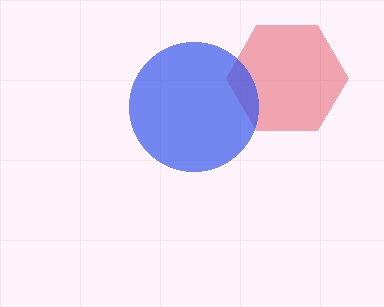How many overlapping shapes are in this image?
There are 2 overlapping shapes in the image.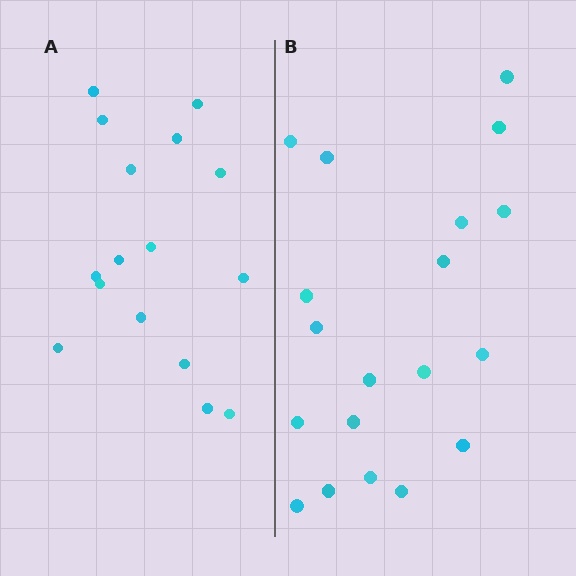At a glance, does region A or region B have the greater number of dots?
Region B (the right region) has more dots.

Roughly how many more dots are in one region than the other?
Region B has just a few more — roughly 2 or 3 more dots than region A.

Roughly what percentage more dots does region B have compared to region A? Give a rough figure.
About 20% more.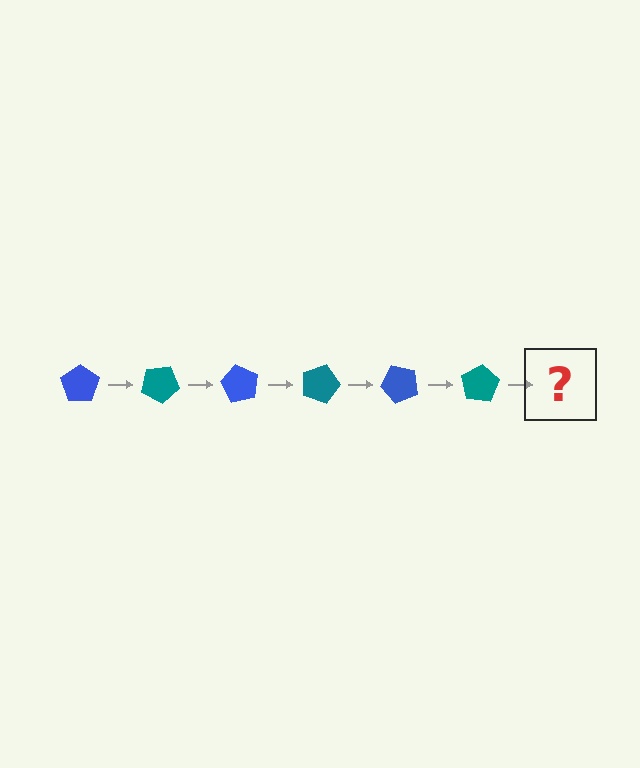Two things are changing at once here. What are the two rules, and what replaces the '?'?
The two rules are that it rotates 30 degrees each step and the color cycles through blue and teal. The '?' should be a blue pentagon, rotated 180 degrees from the start.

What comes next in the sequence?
The next element should be a blue pentagon, rotated 180 degrees from the start.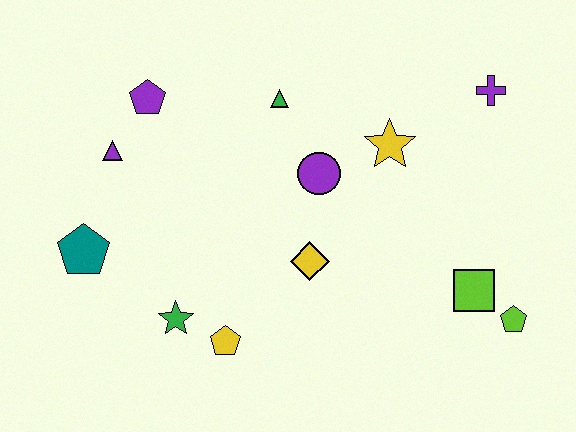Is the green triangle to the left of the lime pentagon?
Yes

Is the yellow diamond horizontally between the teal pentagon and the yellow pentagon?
No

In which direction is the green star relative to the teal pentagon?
The green star is to the right of the teal pentagon.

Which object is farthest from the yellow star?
The teal pentagon is farthest from the yellow star.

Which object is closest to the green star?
The yellow pentagon is closest to the green star.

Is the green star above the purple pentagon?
No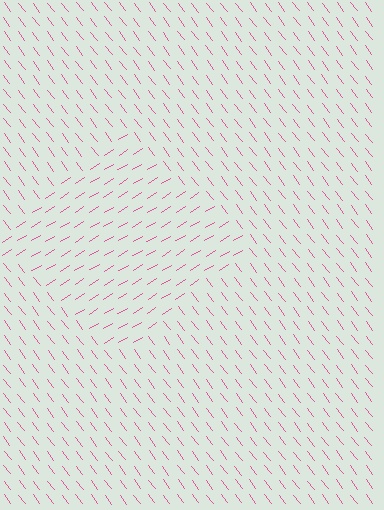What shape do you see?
I see a diamond.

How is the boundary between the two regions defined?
The boundary is defined purely by a change in line orientation (approximately 85 degrees difference). All lines are the same color and thickness.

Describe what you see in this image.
The image is filled with small pink line segments. A diamond region in the image has lines oriented differently from the surrounding lines, creating a visible texture boundary.